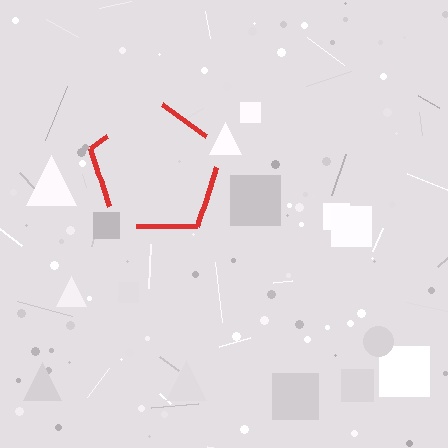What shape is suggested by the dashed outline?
The dashed outline suggests a pentagon.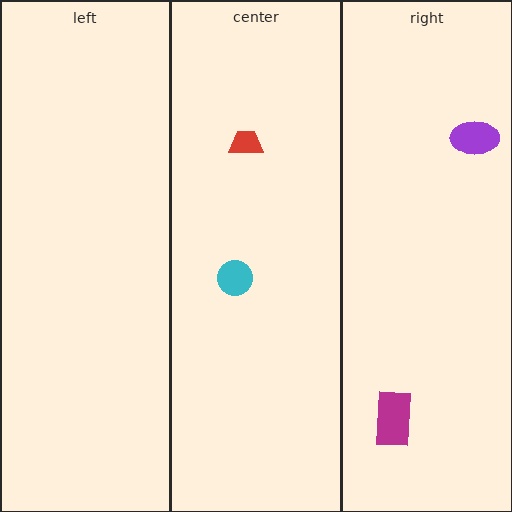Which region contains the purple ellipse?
The right region.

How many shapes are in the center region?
2.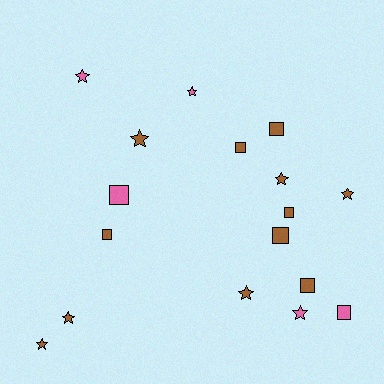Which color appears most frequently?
Brown, with 12 objects.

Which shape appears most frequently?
Star, with 9 objects.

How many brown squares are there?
There are 6 brown squares.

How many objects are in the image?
There are 17 objects.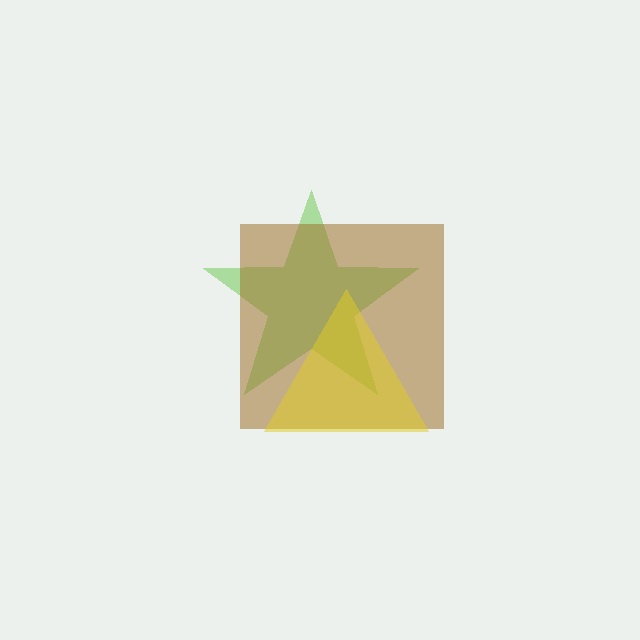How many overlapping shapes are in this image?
There are 3 overlapping shapes in the image.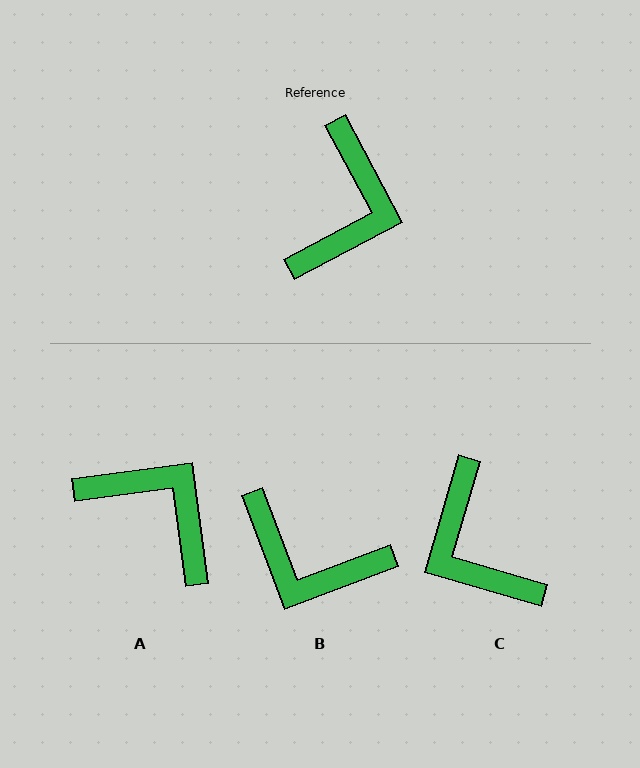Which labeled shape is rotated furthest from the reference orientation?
C, about 135 degrees away.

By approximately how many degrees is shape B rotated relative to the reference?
Approximately 97 degrees clockwise.